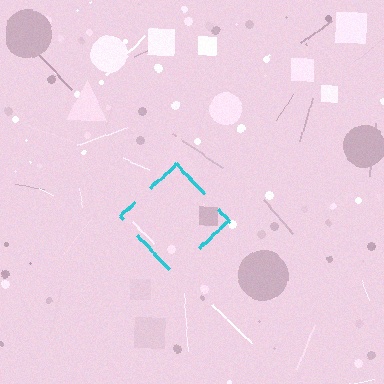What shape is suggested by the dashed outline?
The dashed outline suggests a diamond.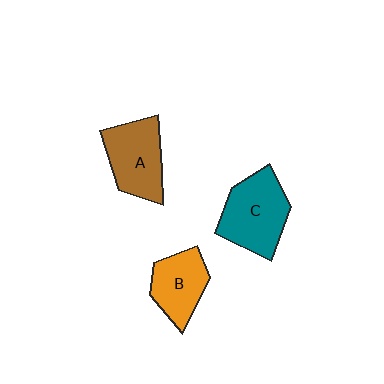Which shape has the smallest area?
Shape B (orange).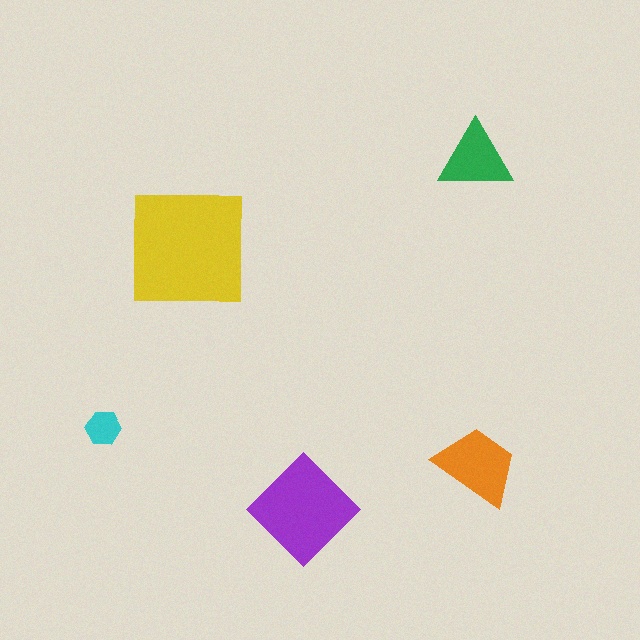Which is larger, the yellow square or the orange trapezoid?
The yellow square.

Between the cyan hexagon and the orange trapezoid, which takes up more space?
The orange trapezoid.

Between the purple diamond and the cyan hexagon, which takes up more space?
The purple diamond.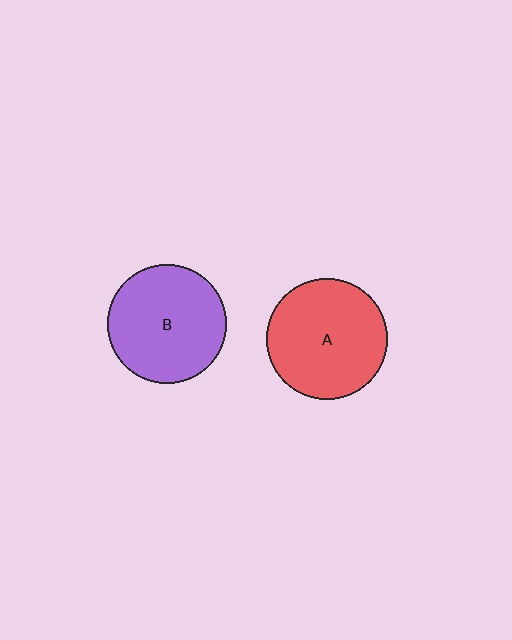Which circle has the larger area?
Circle A (red).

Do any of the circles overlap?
No, none of the circles overlap.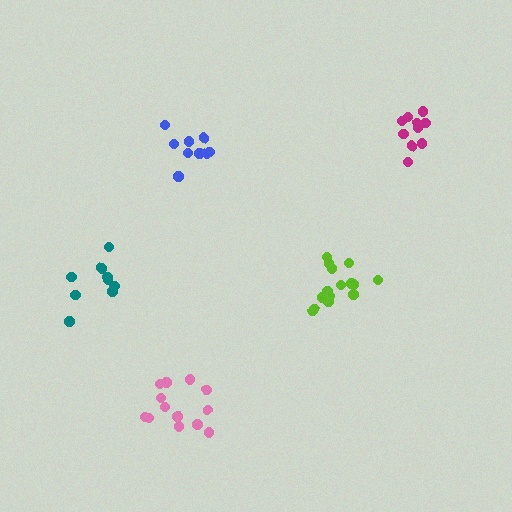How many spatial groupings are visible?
There are 5 spatial groupings.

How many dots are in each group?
Group 1: 15 dots, Group 2: 9 dots, Group 3: 9 dots, Group 4: 13 dots, Group 5: 10 dots (56 total).